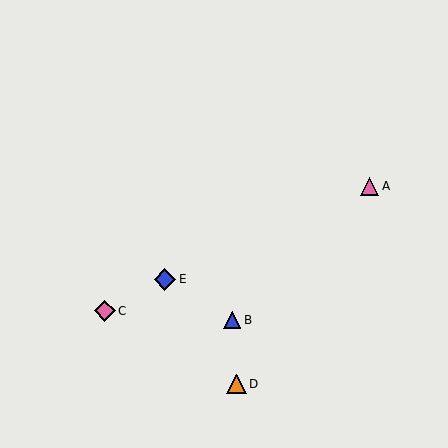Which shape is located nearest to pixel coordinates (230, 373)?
The orange triangle (labeled D) at (237, 384) is nearest to that location.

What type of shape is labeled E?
Shape E is a blue diamond.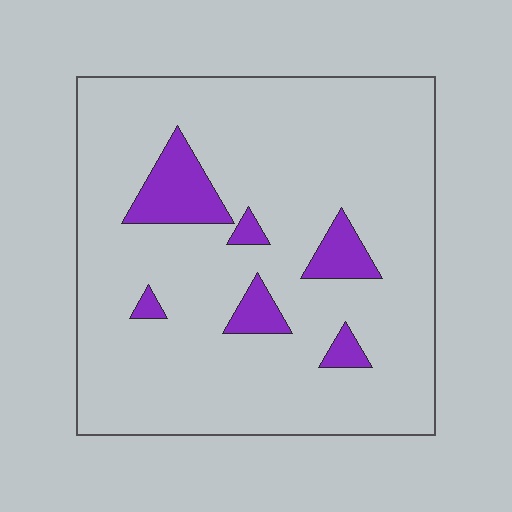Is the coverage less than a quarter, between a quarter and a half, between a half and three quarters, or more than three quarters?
Less than a quarter.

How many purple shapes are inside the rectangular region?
6.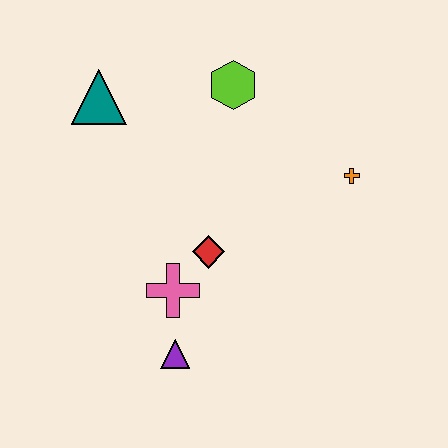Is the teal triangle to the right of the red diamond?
No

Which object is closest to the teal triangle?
The lime hexagon is closest to the teal triangle.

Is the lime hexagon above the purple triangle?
Yes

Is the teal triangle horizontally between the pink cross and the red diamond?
No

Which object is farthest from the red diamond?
The teal triangle is farthest from the red diamond.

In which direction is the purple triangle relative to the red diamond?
The purple triangle is below the red diamond.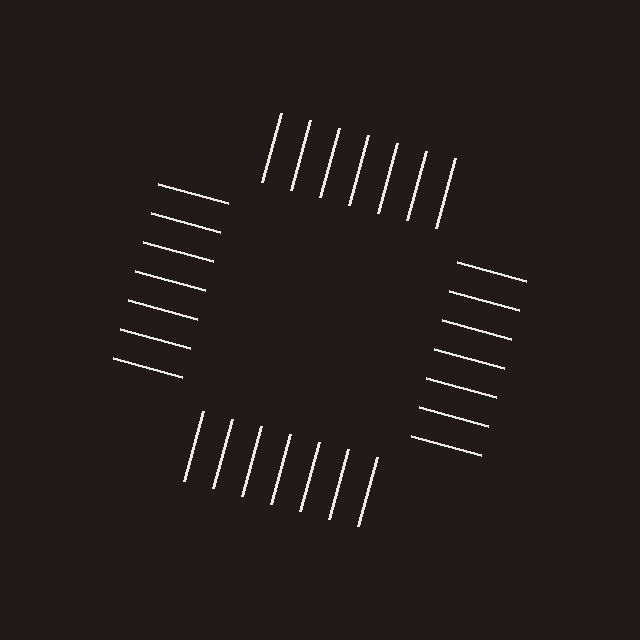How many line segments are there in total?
28 — 7 along each of the 4 edges.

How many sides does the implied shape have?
4 sides — the line-ends trace a square.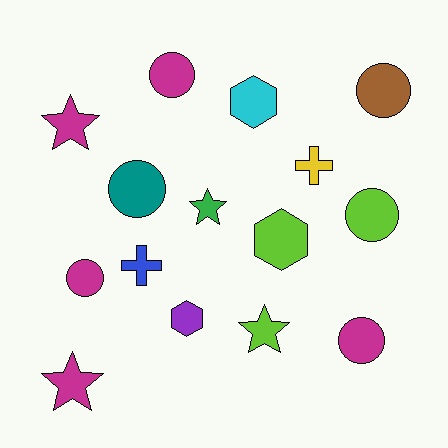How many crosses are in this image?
There are 2 crosses.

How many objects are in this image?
There are 15 objects.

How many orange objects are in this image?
There are no orange objects.